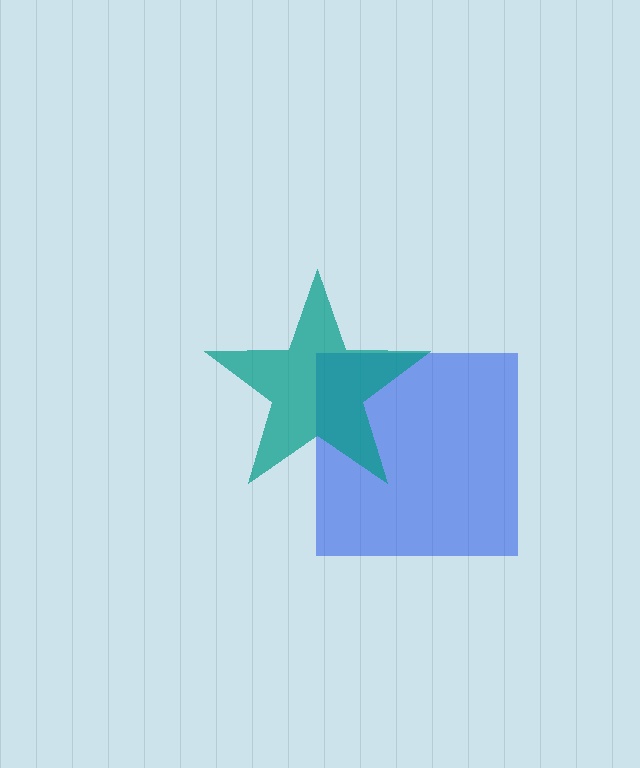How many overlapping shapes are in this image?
There are 2 overlapping shapes in the image.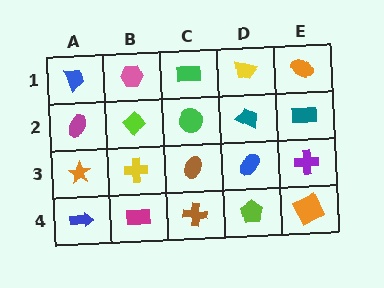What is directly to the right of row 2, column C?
A teal trapezoid.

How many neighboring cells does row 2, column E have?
3.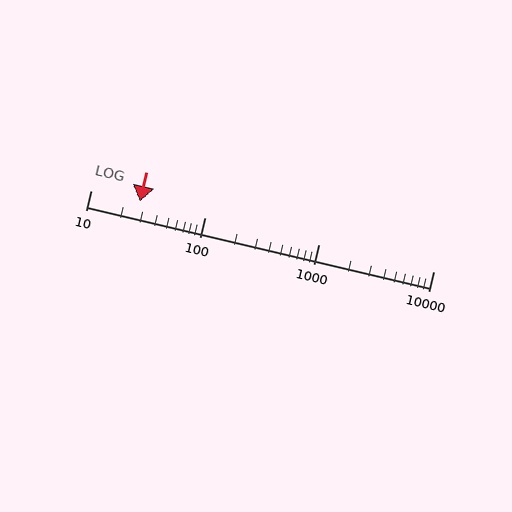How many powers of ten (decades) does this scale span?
The scale spans 3 decades, from 10 to 10000.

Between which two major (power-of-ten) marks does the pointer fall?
The pointer is between 10 and 100.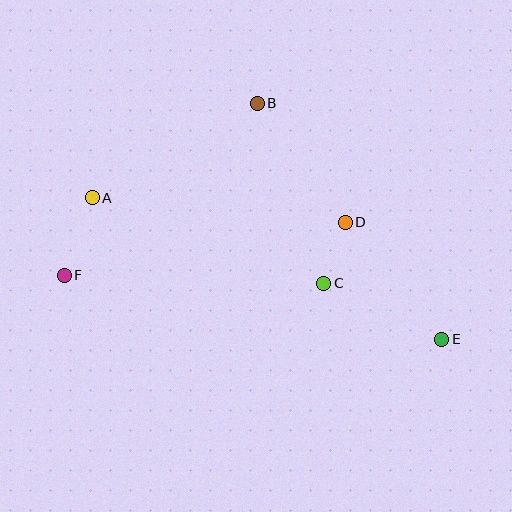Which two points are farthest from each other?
Points E and F are farthest from each other.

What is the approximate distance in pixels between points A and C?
The distance between A and C is approximately 247 pixels.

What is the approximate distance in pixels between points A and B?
The distance between A and B is approximately 191 pixels.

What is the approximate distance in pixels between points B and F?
The distance between B and F is approximately 259 pixels.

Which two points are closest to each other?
Points C and D are closest to each other.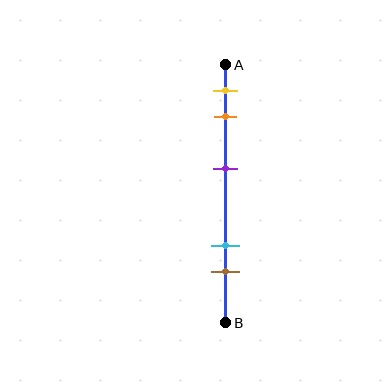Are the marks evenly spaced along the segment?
No, the marks are not evenly spaced.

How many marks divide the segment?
There are 5 marks dividing the segment.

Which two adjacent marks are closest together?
The yellow and orange marks are the closest adjacent pair.